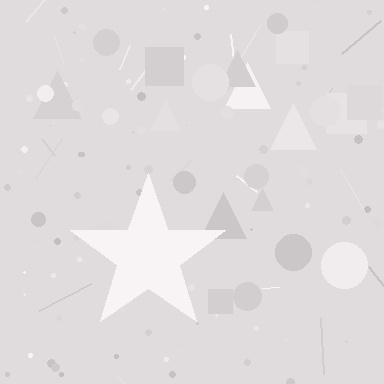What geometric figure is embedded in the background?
A star is embedded in the background.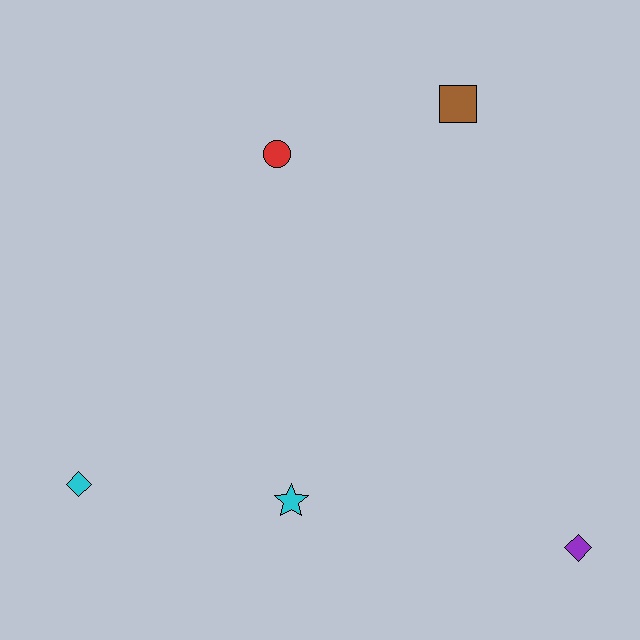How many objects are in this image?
There are 5 objects.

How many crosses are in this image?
There are no crosses.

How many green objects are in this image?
There are no green objects.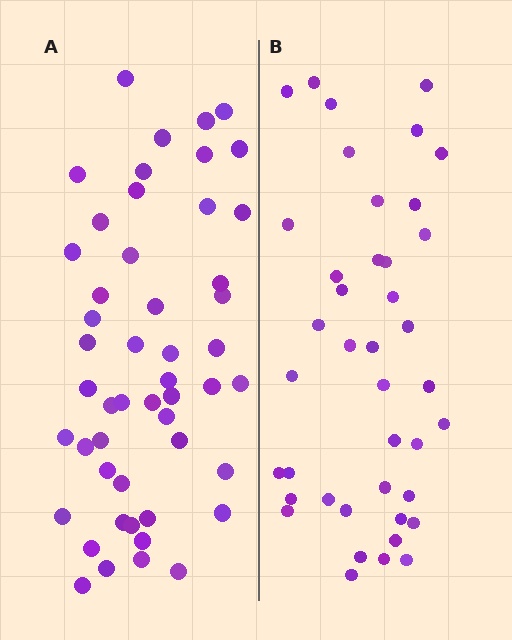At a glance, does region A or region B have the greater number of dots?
Region A (the left region) has more dots.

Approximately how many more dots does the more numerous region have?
Region A has roughly 8 or so more dots than region B.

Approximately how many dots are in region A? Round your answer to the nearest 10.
About 50 dots.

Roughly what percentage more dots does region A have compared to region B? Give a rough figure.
About 20% more.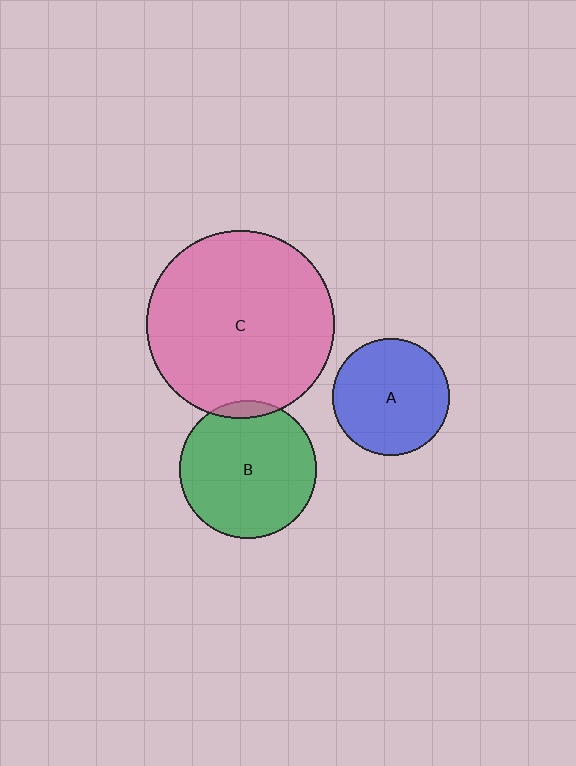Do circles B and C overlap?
Yes.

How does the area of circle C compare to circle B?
Approximately 1.9 times.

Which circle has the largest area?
Circle C (pink).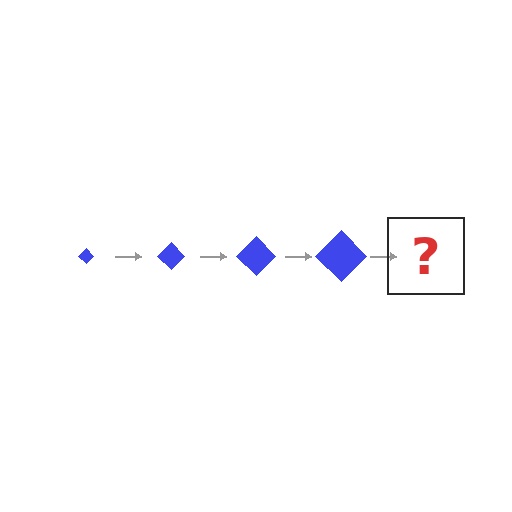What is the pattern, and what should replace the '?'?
The pattern is that the diamond gets progressively larger each step. The '?' should be a blue diamond, larger than the previous one.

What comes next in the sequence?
The next element should be a blue diamond, larger than the previous one.